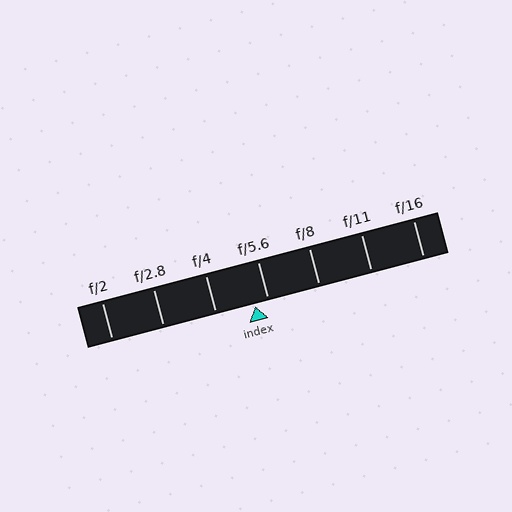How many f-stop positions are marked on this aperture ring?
There are 7 f-stop positions marked.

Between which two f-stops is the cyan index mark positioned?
The index mark is between f/4 and f/5.6.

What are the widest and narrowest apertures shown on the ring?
The widest aperture shown is f/2 and the narrowest is f/16.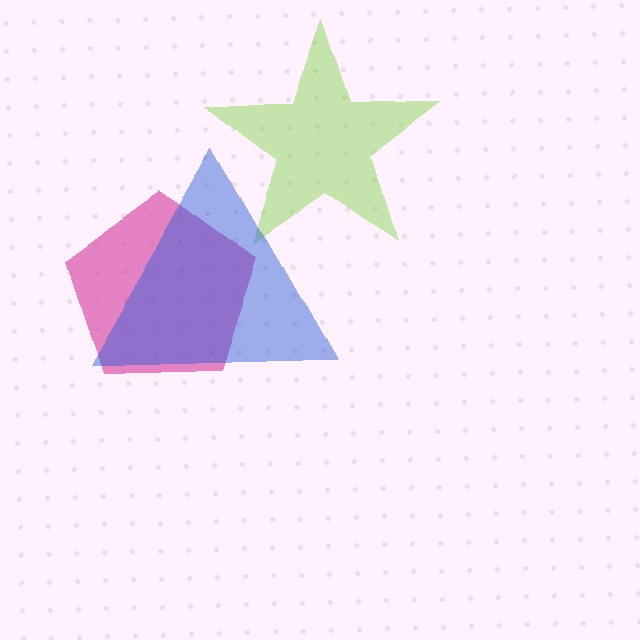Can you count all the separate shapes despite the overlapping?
Yes, there are 3 separate shapes.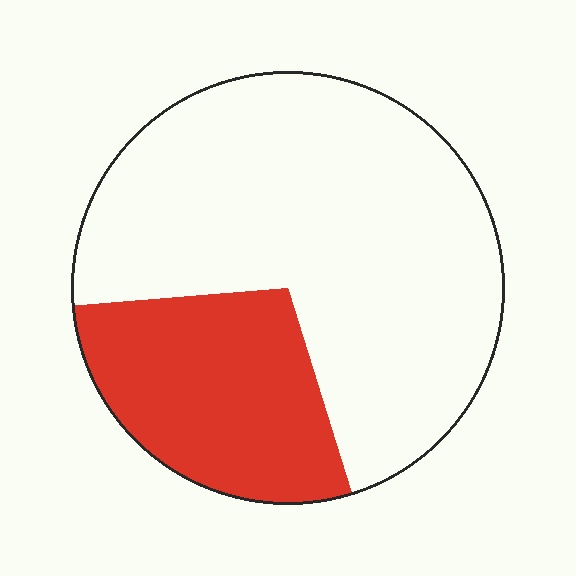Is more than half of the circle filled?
No.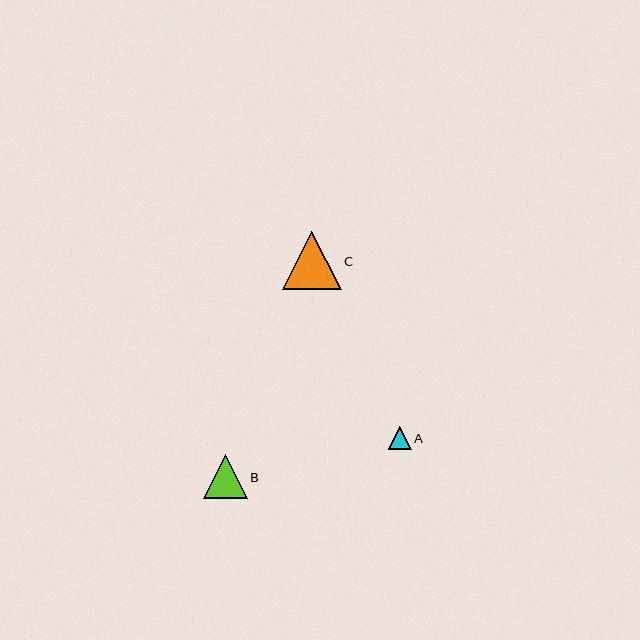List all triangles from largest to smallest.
From largest to smallest: C, B, A.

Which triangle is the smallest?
Triangle A is the smallest with a size of approximately 23 pixels.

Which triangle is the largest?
Triangle C is the largest with a size of approximately 58 pixels.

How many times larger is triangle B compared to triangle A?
Triangle B is approximately 1.9 times the size of triangle A.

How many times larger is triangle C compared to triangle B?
Triangle C is approximately 1.3 times the size of triangle B.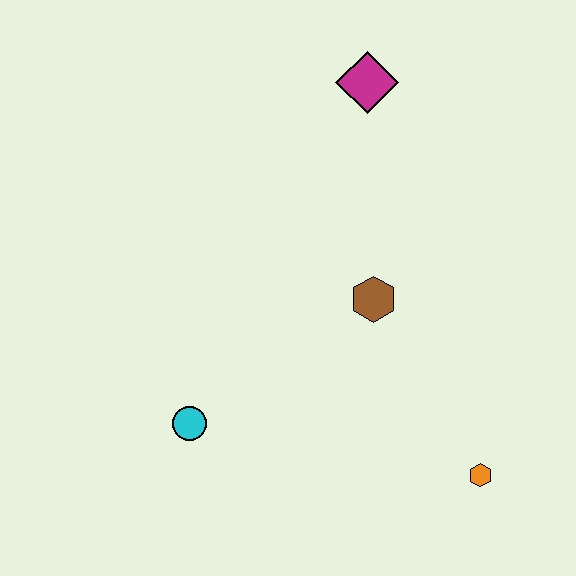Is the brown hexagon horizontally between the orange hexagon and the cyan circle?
Yes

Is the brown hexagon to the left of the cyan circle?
No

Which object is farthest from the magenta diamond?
The orange hexagon is farthest from the magenta diamond.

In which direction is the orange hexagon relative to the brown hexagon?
The orange hexagon is below the brown hexagon.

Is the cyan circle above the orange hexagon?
Yes